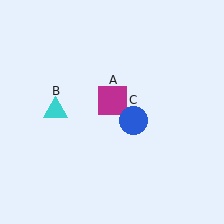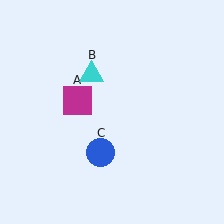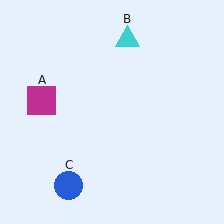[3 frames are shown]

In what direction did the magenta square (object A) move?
The magenta square (object A) moved left.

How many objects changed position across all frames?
3 objects changed position: magenta square (object A), cyan triangle (object B), blue circle (object C).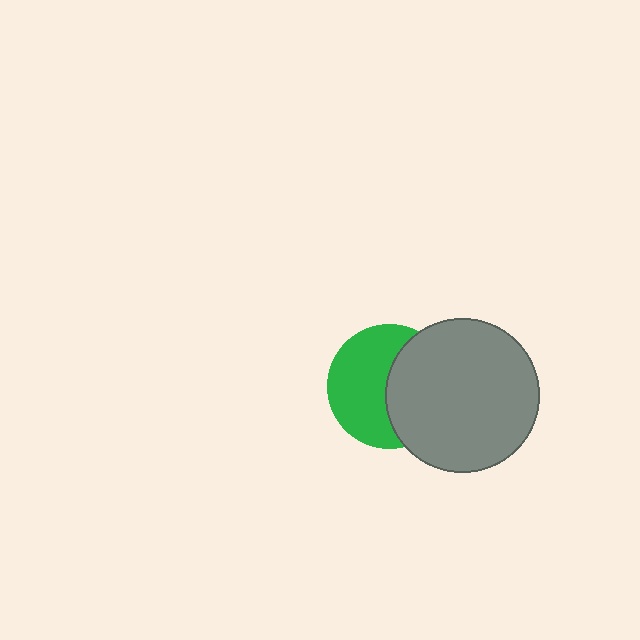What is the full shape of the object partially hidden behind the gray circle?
The partially hidden object is a green circle.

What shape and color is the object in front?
The object in front is a gray circle.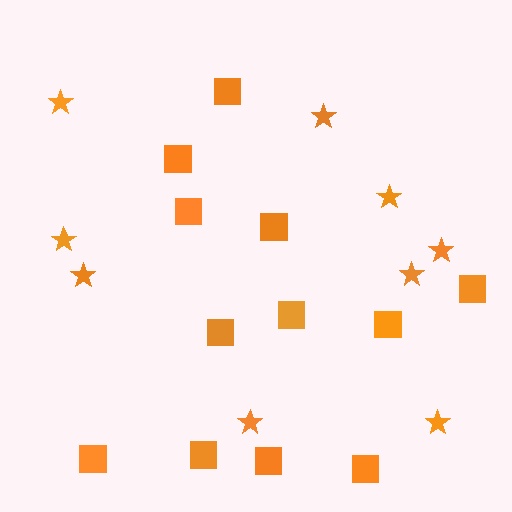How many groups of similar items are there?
There are 2 groups: one group of squares (12) and one group of stars (9).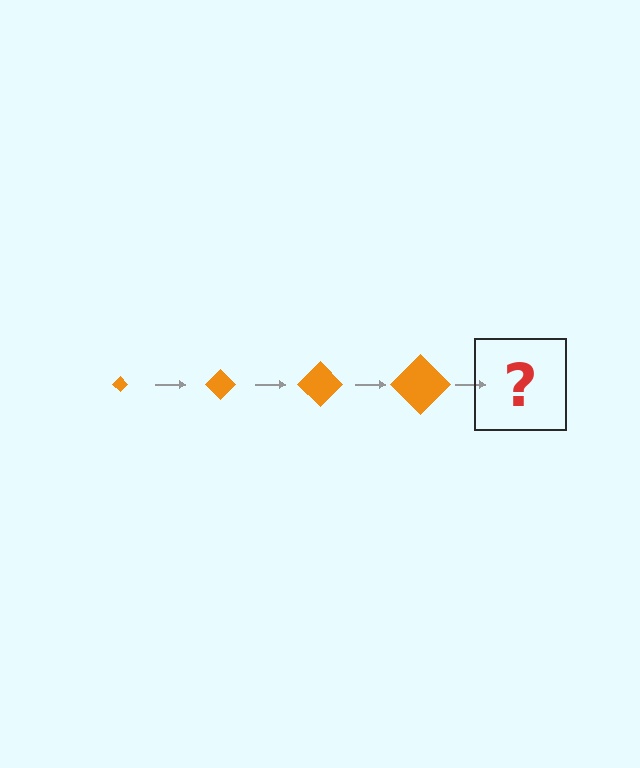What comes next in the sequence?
The next element should be an orange diamond, larger than the previous one.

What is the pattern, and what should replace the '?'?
The pattern is that the diamond gets progressively larger each step. The '?' should be an orange diamond, larger than the previous one.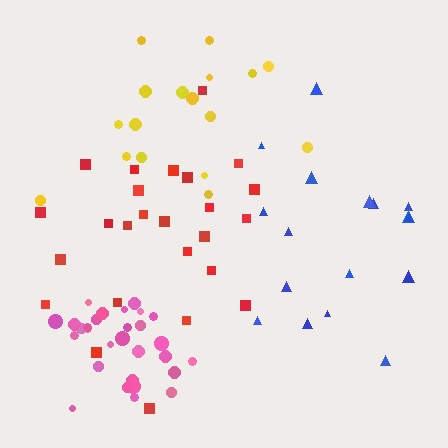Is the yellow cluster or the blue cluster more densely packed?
Yellow.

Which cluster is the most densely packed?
Pink.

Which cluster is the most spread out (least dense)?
Blue.